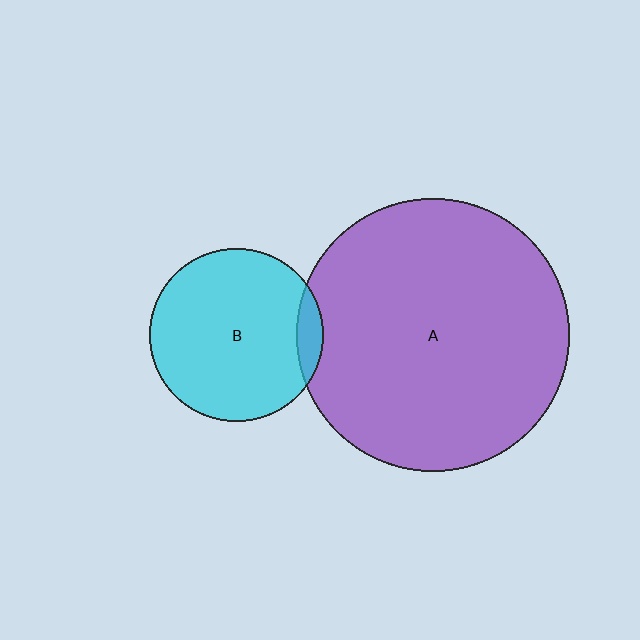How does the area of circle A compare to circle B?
Approximately 2.5 times.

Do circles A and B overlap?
Yes.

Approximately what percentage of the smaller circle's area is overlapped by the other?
Approximately 10%.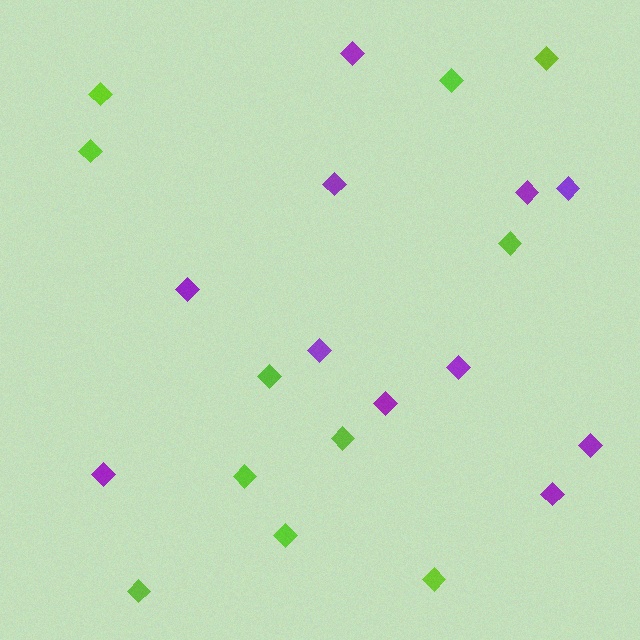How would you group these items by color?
There are 2 groups: one group of lime diamonds (11) and one group of purple diamonds (11).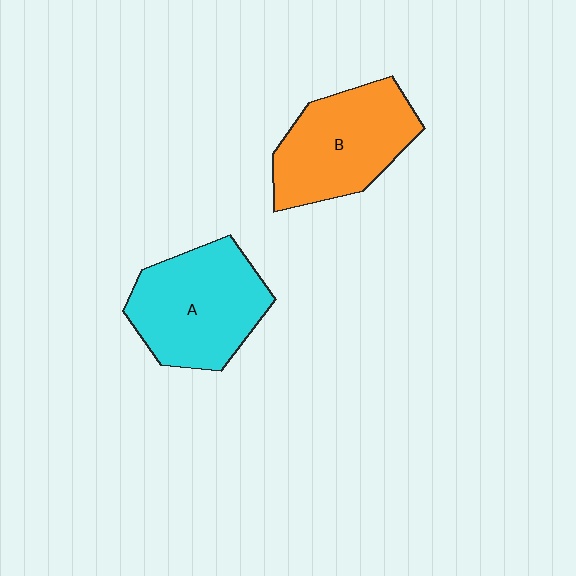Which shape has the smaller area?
Shape B (orange).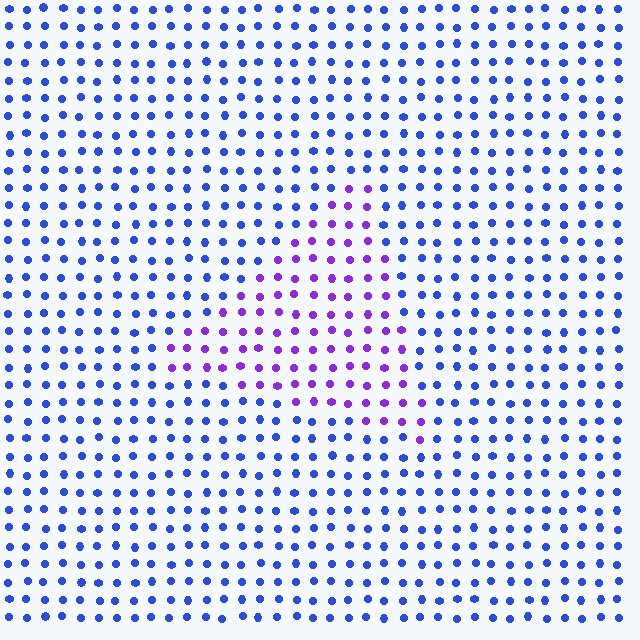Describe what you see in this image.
The image is filled with small blue elements in a uniform arrangement. A triangle-shaped region is visible where the elements are tinted to a slightly different hue, forming a subtle color boundary.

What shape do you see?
I see a triangle.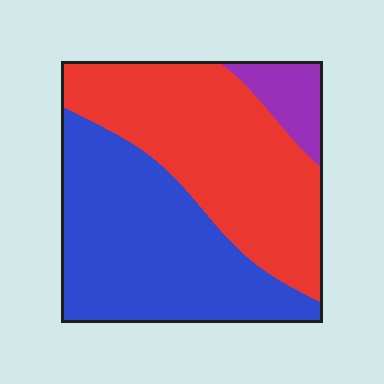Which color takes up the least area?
Purple, at roughly 10%.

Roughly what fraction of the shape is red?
Red covers 46% of the shape.